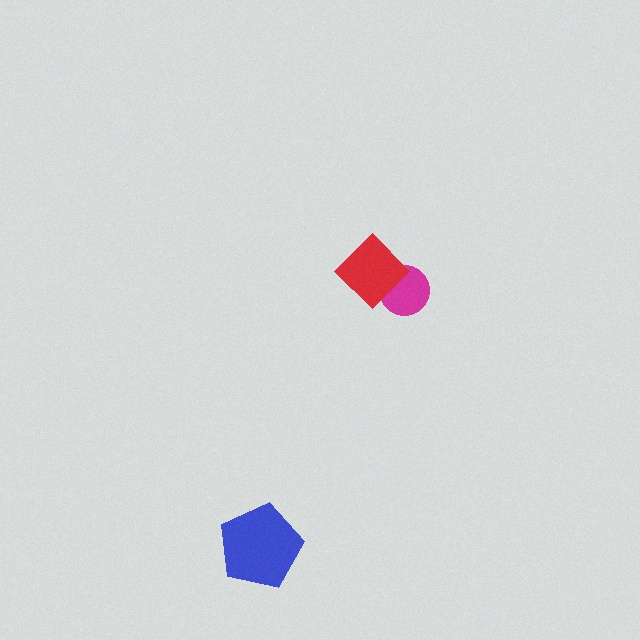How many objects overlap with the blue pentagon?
0 objects overlap with the blue pentagon.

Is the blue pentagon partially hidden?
No, no other shape covers it.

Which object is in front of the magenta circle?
The red diamond is in front of the magenta circle.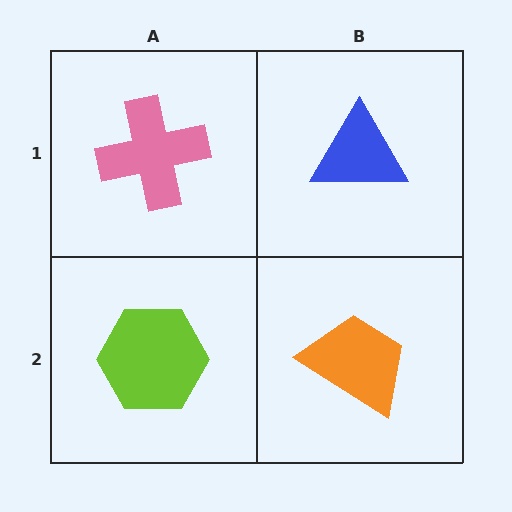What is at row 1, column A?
A pink cross.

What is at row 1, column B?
A blue triangle.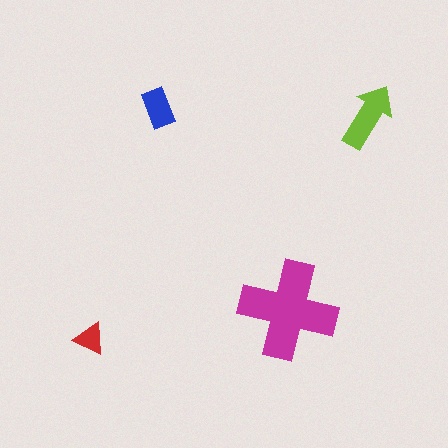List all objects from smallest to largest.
The red triangle, the blue rectangle, the lime arrow, the magenta cross.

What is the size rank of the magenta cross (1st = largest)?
1st.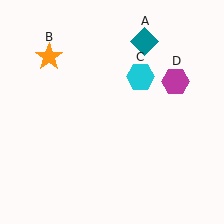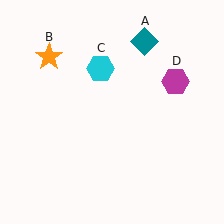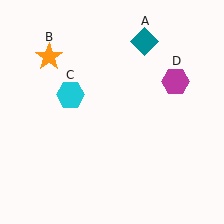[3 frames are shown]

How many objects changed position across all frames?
1 object changed position: cyan hexagon (object C).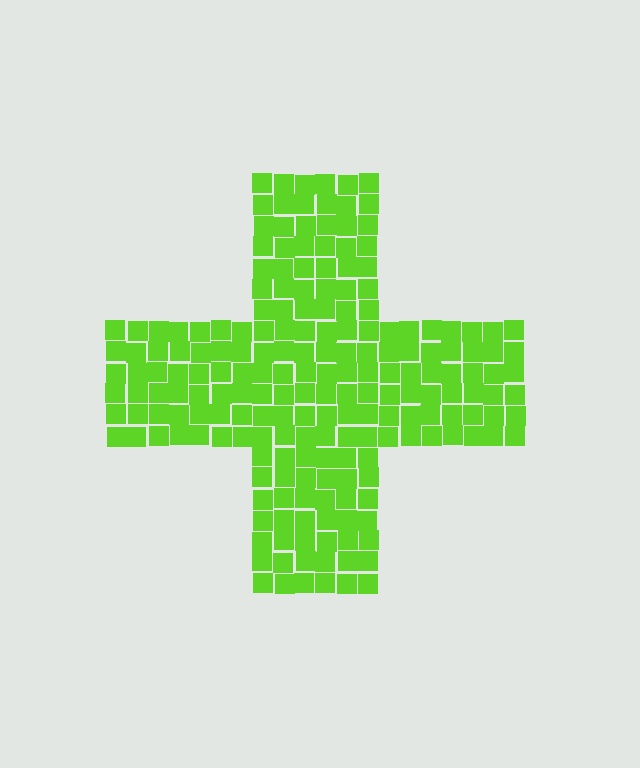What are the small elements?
The small elements are squares.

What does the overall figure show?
The overall figure shows a cross.